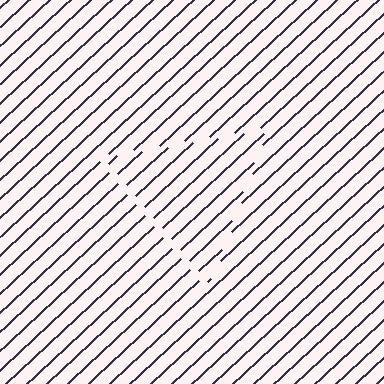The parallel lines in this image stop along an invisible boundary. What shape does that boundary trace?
An illusory triangle. The interior of the shape contains the same grating, shifted by half a period — the contour is defined by the phase discontinuity where line-ends from the inner and outer gratings abut.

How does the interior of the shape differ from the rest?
The interior of the shape contains the same grating, shifted by half a period — the contour is defined by the phase discontinuity where line-ends from the inner and outer gratings abut.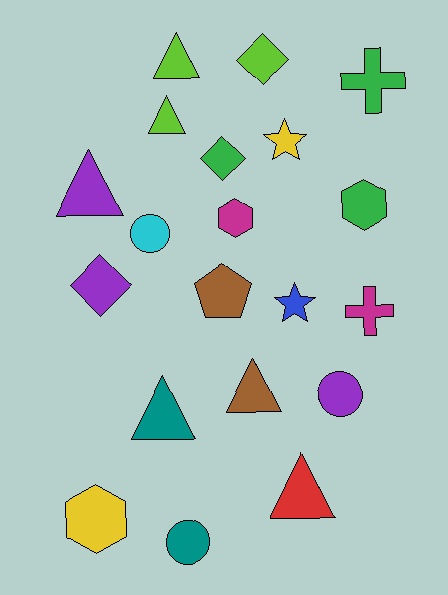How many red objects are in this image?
There is 1 red object.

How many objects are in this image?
There are 20 objects.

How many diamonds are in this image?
There are 3 diamonds.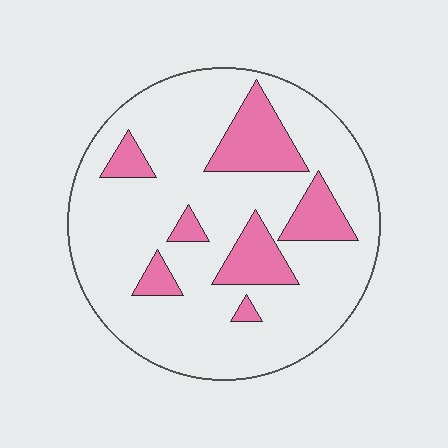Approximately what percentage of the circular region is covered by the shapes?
Approximately 20%.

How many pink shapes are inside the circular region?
7.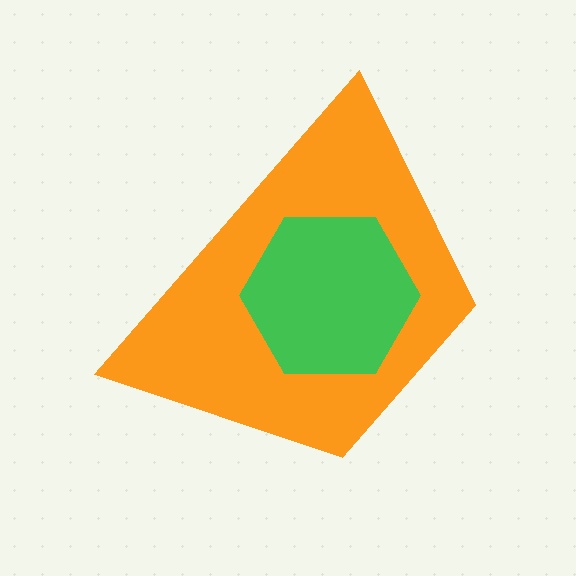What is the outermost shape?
The orange trapezoid.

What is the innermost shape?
The green hexagon.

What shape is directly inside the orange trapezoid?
The green hexagon.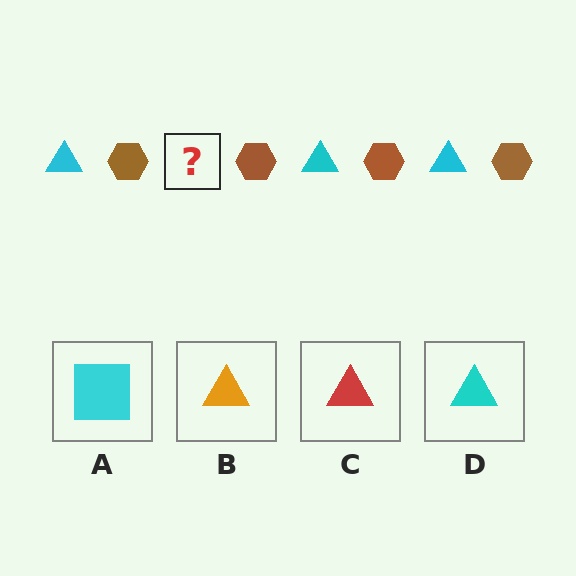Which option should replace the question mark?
Option D.